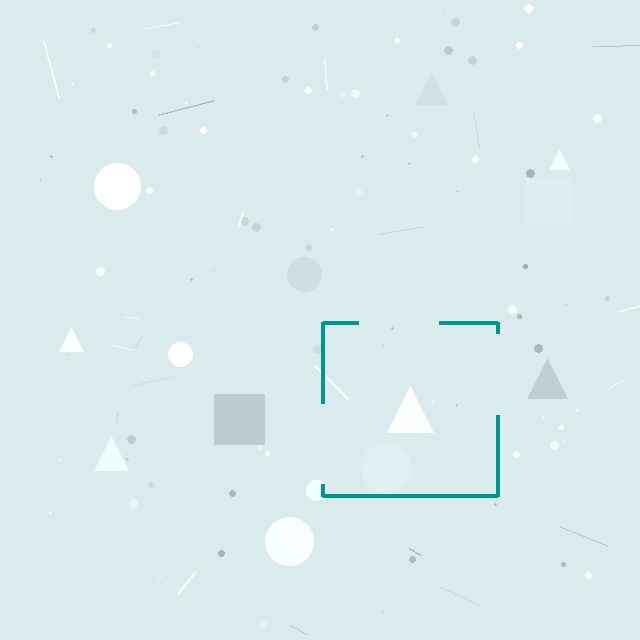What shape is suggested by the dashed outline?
The dashed outline suggests a square.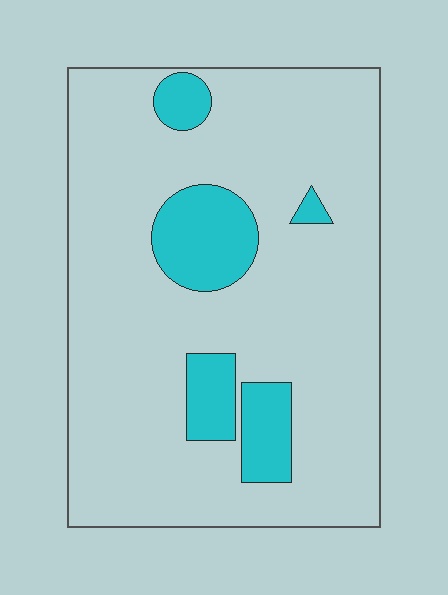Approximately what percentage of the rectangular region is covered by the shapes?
Approximately 15%.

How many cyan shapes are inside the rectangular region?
5.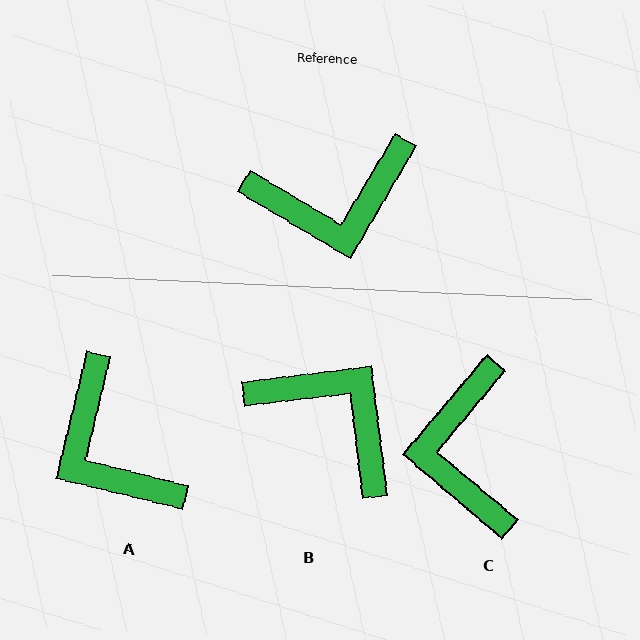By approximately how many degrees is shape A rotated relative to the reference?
Approximately 73 degrees clockwise.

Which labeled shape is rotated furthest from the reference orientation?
B, about 127 degrees away.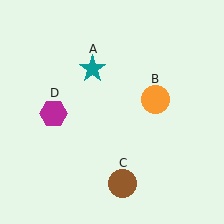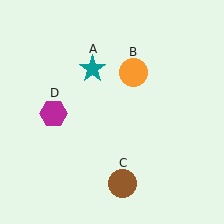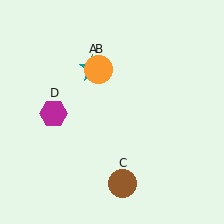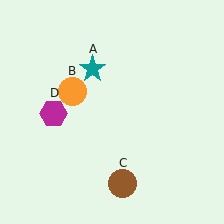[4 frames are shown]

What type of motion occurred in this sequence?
The orange circle (object B) rotated counterclockwise around the center of the scene.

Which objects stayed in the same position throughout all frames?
Teal star (object A) and brown circle (object C) and magenta hexagon (object D) remained stationary.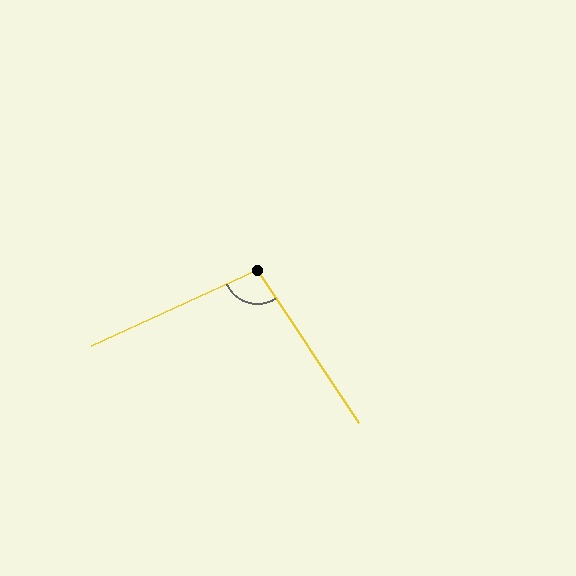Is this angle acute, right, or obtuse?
It is obtuse.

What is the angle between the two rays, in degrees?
Approximately 99 degrees.